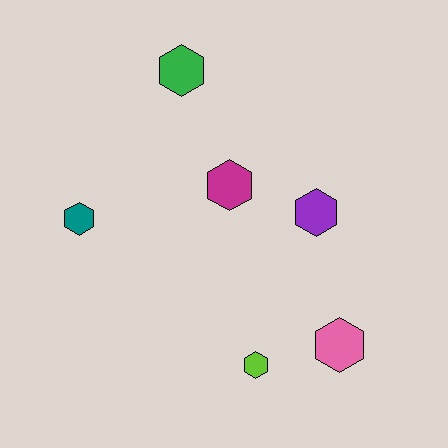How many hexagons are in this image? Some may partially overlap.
There are 6 hexagons.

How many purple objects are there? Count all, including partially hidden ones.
There is 1 purple object.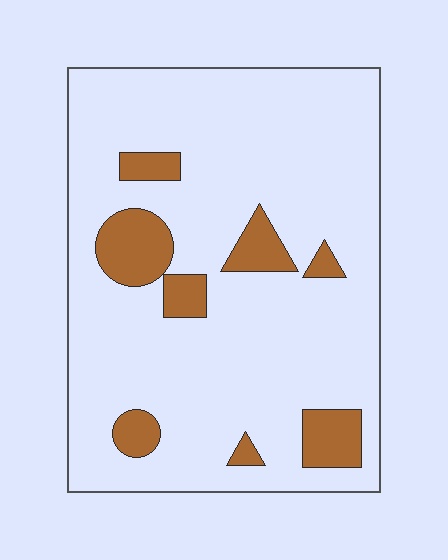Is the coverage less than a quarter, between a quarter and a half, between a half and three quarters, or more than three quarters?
Less than a quarter.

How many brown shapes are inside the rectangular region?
8.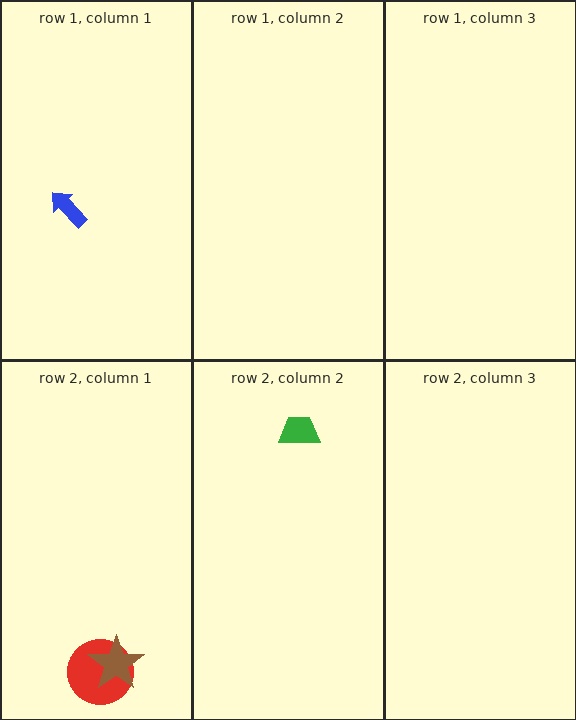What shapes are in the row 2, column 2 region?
The green trapezoid.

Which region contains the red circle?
The row 2, column 1 region.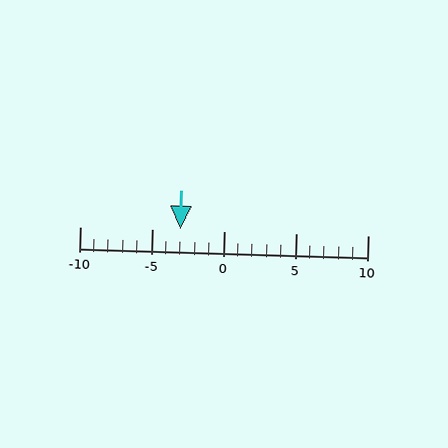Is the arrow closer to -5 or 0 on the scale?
The arrow is closer to -5.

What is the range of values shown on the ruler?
The ruler shows values from -10 to 10.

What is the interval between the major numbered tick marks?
The major tick marks are spaced 5 units apart.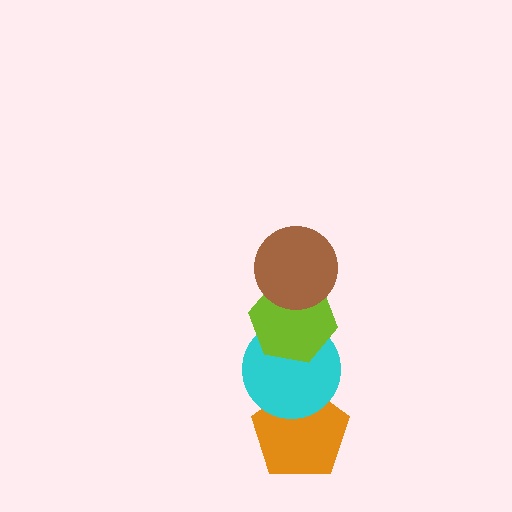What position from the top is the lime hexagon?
The lime hexagon is 2nd from the top.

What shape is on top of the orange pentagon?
The cyan circle is on top of the orange pentagon.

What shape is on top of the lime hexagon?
The brown circle is on top of the lime hexagon.